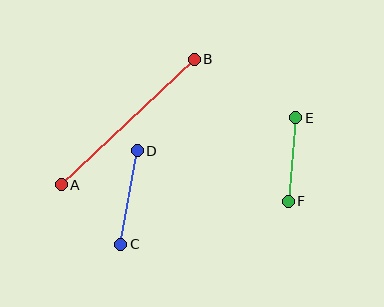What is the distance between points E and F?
The distance is approximately 84 pixels.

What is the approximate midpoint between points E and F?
The midpoint is at approximately (292, 159) pixels.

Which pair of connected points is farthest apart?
Points A and B are farthest apart.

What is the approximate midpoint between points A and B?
The midpoint is at approximately (128, 122) pixels.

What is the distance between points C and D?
The distance is approximately 95 pixels.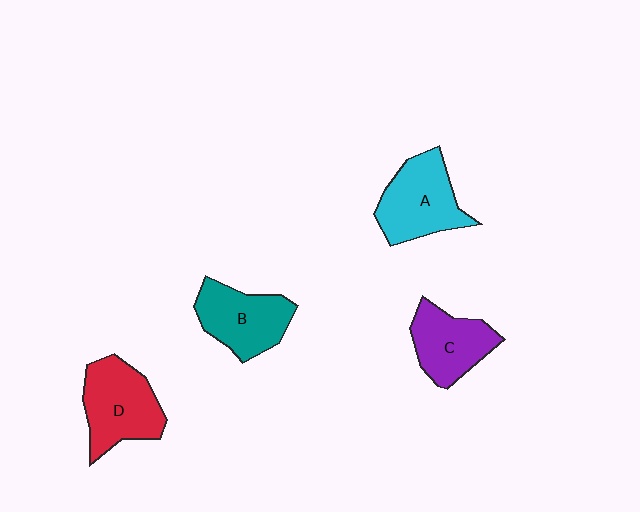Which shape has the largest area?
Shape D (red).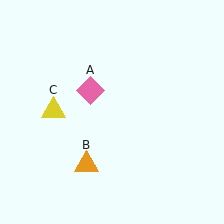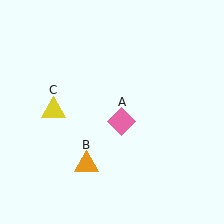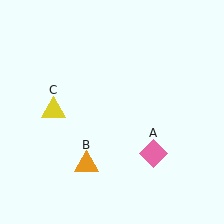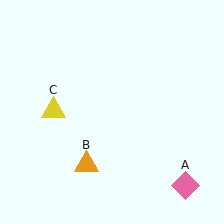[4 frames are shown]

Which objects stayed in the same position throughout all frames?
Orange triangle (object B) and yellow triangle (object C) remained stationary.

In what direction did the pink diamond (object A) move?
The pink diamond (object A) moved down and to the right.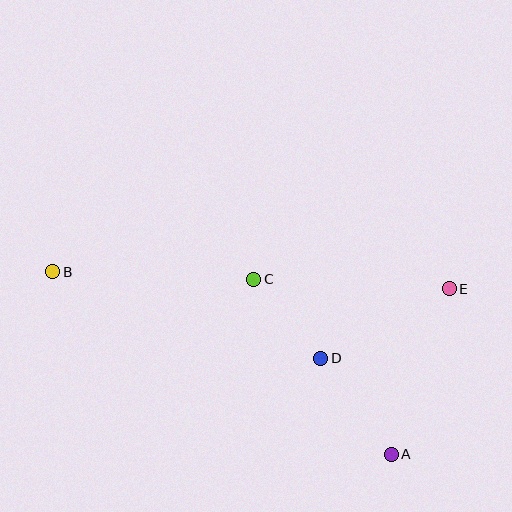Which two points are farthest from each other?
Points B and E are farthest from each other.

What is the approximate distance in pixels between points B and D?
The distance between B and D is approximately 281 pixels.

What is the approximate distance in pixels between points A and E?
The distance between A and E is approximately 176 pixels.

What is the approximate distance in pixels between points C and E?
The distance between C and E is approximately 196 pixels.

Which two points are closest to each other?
Points C and D are closest to each other.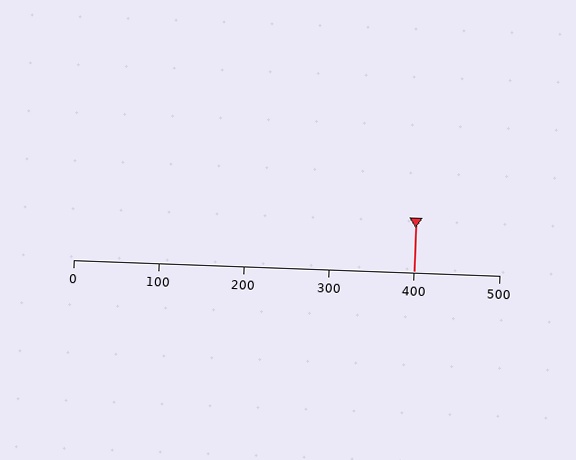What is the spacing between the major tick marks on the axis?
The major ticks are spaced 100 apart.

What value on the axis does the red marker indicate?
The marker indicates approximately 400.